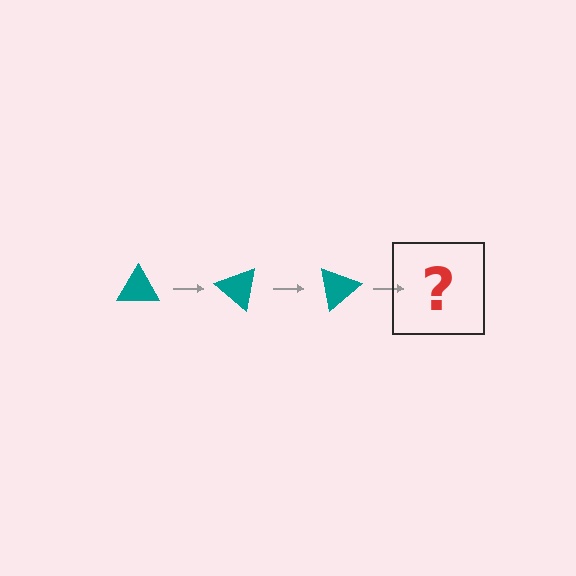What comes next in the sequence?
The next element should be a teal triangle rotated 120 degrees.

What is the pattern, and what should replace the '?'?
The pattern is that the triangle rotates 40 degrees each step. The '?' should be a teal triangle rotated 120 degrees.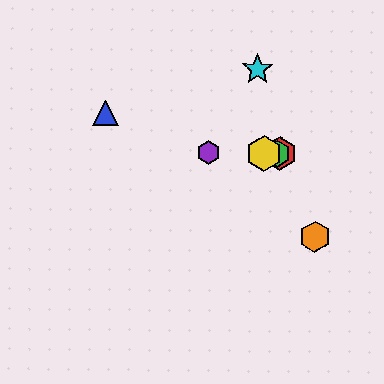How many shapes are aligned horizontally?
4 shapes (the red hexagon, the green hexagon, the yellow hexagon, the purple hexagon) are aligned horizontally.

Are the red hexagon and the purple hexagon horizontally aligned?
Yes, both are at y≈153.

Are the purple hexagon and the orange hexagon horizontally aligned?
No, the purple hexagon is at y≈153 and the orange hexagon is at y≈237.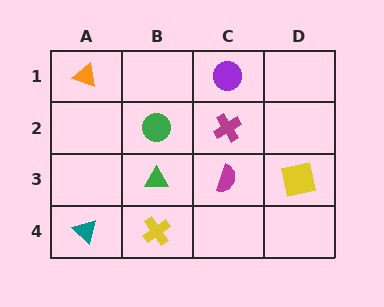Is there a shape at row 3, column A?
No, that cell is empty.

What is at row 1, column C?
A purple circle.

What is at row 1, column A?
An orange triangle.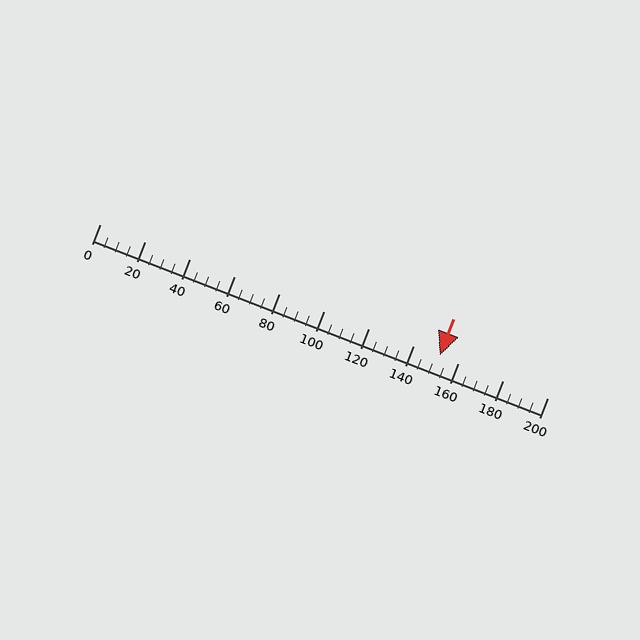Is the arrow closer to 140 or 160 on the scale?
The arrow is closer to 160.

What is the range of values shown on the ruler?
The ruler shows values from 0 to 200.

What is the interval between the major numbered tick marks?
The major tick marks are spaced 20 units apart.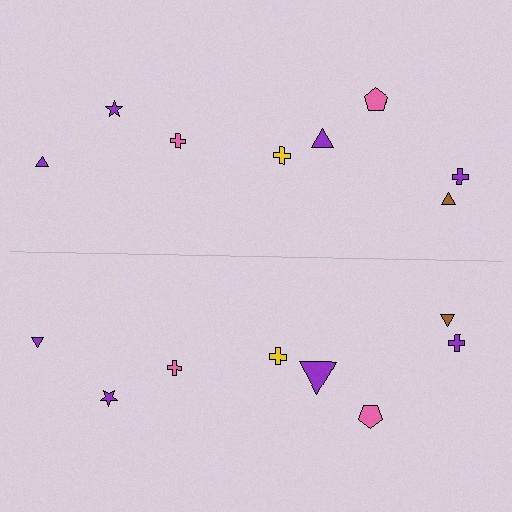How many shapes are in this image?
There are 16 shapes in this image.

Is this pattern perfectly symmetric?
No, the pattern is not perfectly symmetric. The purple triangle on the bottom side has a different size than its mirror counterpart.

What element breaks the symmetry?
The purple triangle on the bottom side has a different size than its mirror counterpart.